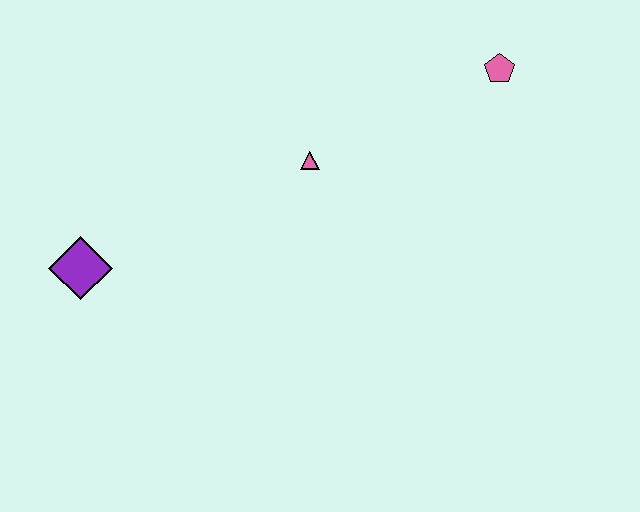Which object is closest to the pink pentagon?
The pink triangle is closest to the pink pentagon.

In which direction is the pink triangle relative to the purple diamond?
The pink triangle is to the right of the purple diamond.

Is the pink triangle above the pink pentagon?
No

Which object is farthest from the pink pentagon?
The purple diamond is farthest from the pink pentagon.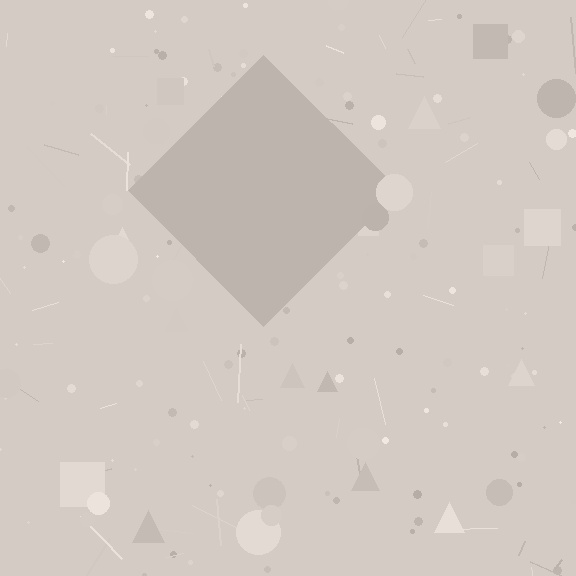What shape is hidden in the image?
A diamond is hidden in the image.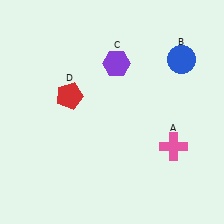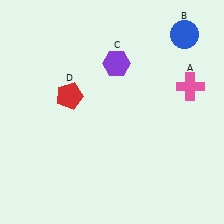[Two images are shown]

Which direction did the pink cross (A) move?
The pink cross (A) moved up.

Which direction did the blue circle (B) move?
The blue circle (B) moved up.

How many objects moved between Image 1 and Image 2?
2 objects moved between the two images.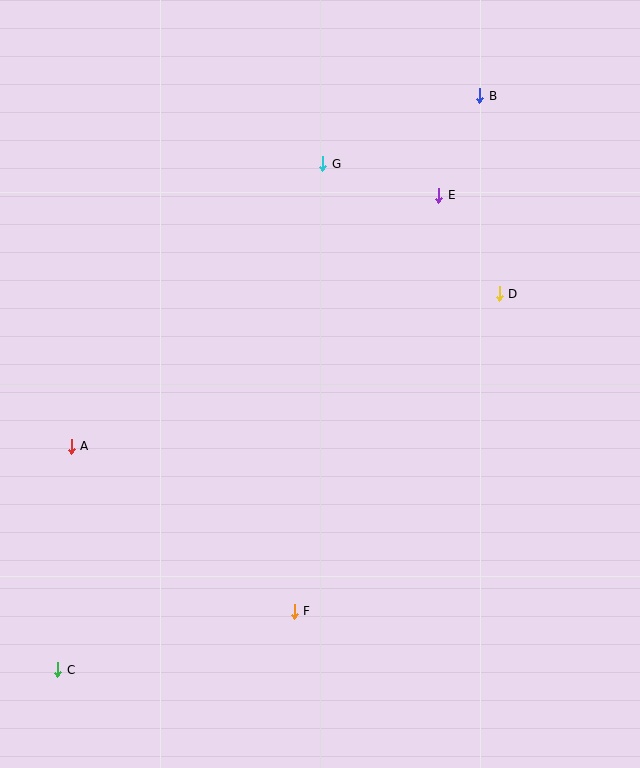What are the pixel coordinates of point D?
Point D is at (499, 294).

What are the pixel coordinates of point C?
Point C is at (58, 670).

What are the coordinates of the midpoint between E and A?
The midpoint between E and A is at (255, 321).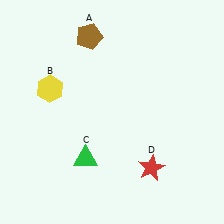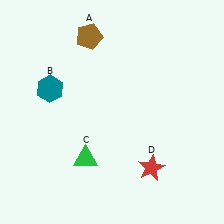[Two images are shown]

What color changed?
The hexagon (B) changed from yellow in Image 1 to teal in Image 2.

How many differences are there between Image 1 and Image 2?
There is 1 difference between the two images.